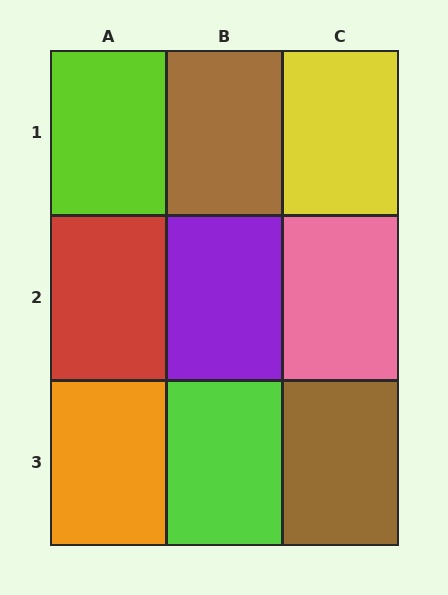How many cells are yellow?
1 cell is yellow.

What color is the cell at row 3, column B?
Lime.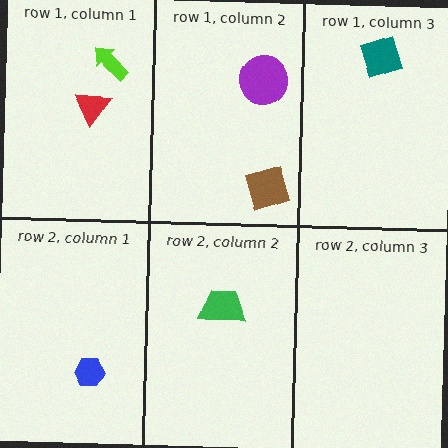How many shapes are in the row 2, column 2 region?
1.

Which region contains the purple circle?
The row 1, column 2 region.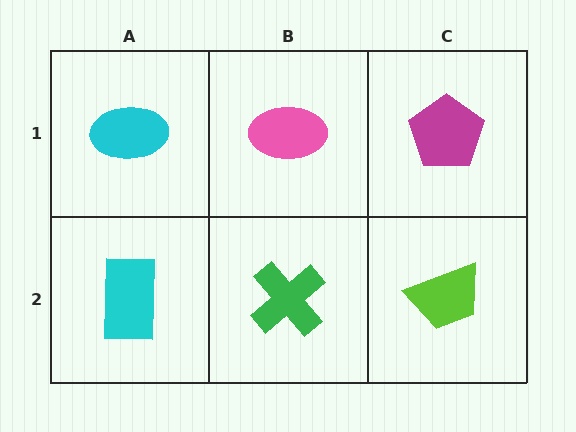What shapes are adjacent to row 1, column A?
A cyan rectangle (row 2, column A), a pink ellipse (row 1, column B).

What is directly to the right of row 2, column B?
A lime trapezoid.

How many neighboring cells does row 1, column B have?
3.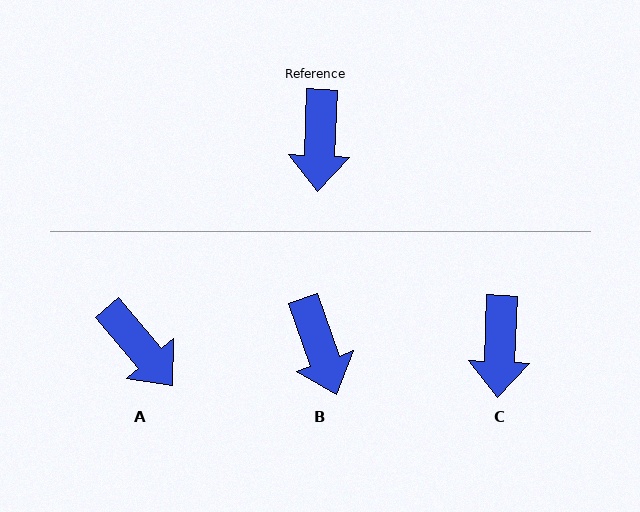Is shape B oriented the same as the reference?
No, it is off by about 22 degrees.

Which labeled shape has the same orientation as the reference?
C.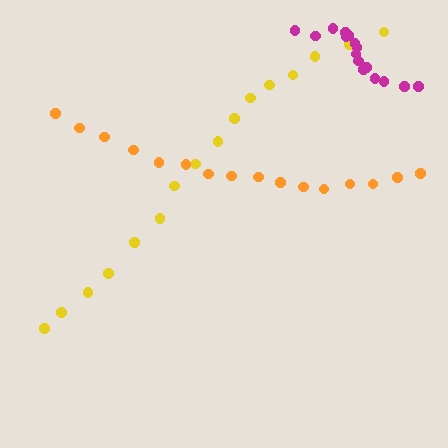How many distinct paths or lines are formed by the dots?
There are 3 distinct paths.